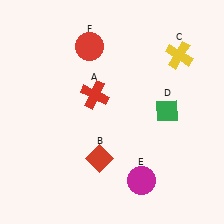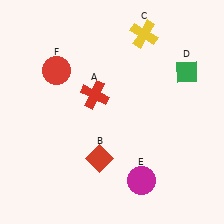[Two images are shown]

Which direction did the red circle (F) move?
The red circle (F) moved left.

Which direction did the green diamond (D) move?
The green diamond (D) moved up.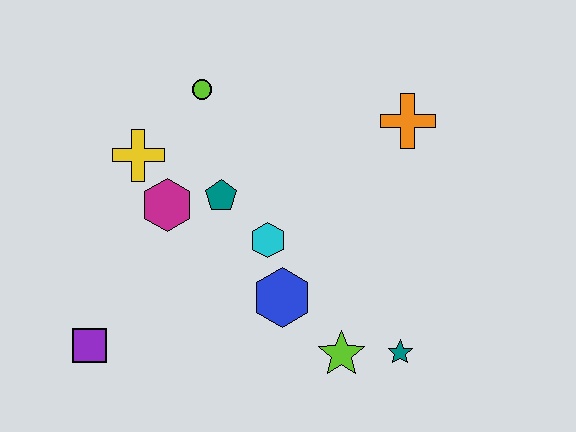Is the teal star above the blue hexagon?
No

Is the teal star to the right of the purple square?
Yes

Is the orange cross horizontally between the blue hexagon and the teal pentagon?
No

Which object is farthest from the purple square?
The orange cross is farthest from the purple square.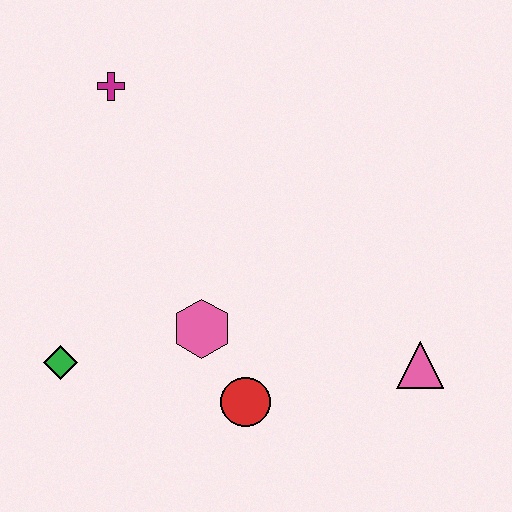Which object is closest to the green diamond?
The pink hexagon is closest to the green diamond.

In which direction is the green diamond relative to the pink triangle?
The green diamond is to the left of the pink triangle.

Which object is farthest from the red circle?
The magenta cross is farthest from the red circle.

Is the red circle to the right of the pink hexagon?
Yes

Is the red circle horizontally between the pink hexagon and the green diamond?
No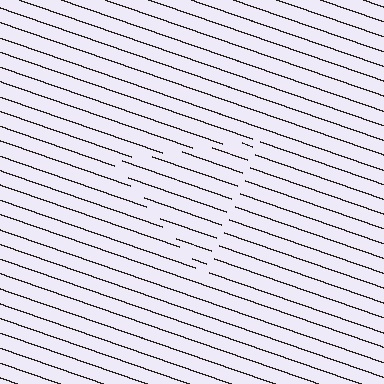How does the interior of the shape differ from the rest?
The interior of the shape contains the same grating, shifted by half a period — the contour is defined by the phase discontinuity where line-ends from the inner and outer gratings abut.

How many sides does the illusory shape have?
3 sides — the line-ends trace a triangle.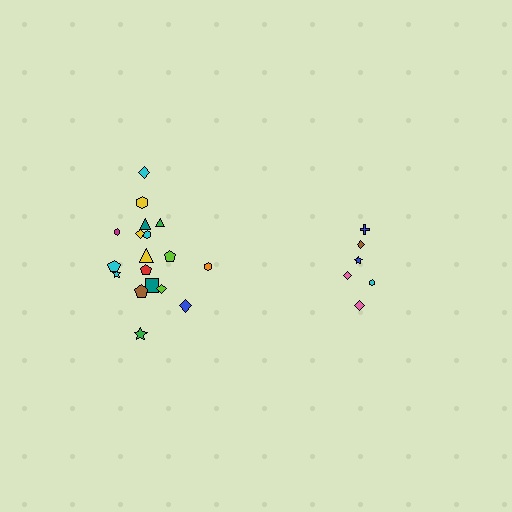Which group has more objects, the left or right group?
The left group.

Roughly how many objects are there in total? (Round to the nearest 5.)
Roughly 25 objects in total.